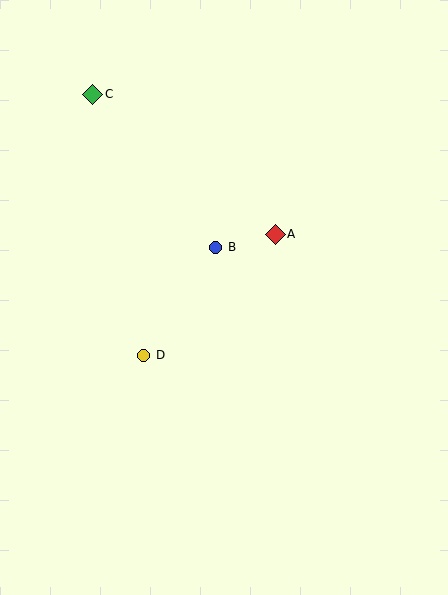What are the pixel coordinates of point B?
Point B is at (216, 247).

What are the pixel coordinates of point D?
Point D is at (144, 355).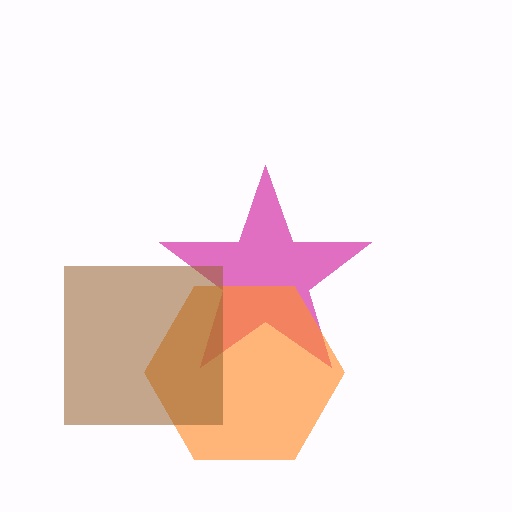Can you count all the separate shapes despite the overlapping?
Yes, there are 3 separate shapes.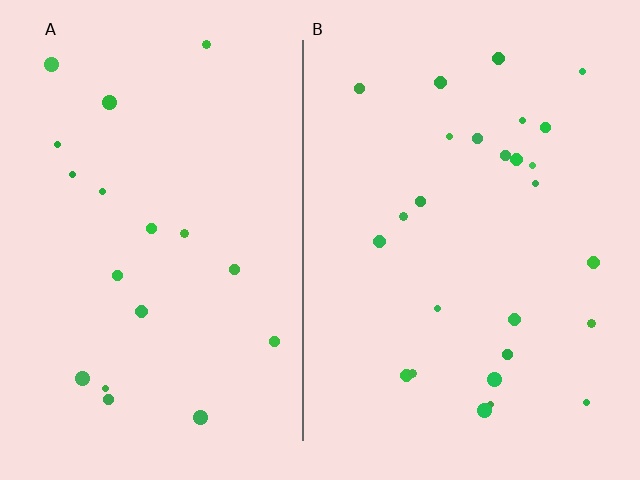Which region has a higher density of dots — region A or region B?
B (the right).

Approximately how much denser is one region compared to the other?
Approximately 1.4× — region B over region A.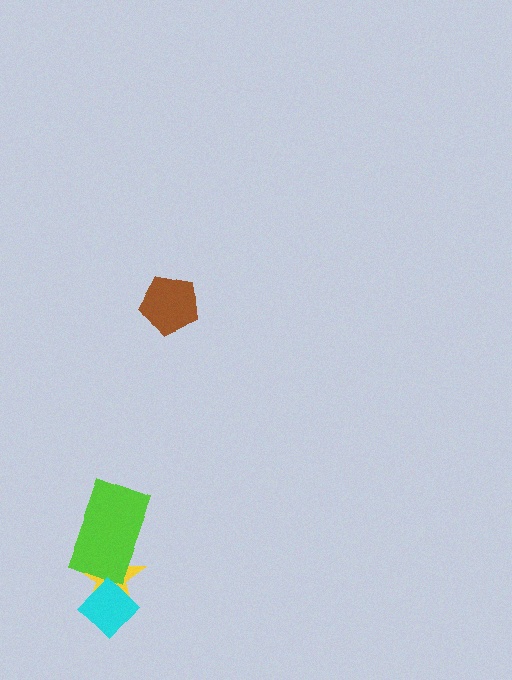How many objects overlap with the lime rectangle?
1 object overlaps with the lime rectangle.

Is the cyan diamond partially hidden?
No, no other shape covers it.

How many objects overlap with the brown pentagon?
0 objects overlap with the brown pentagon.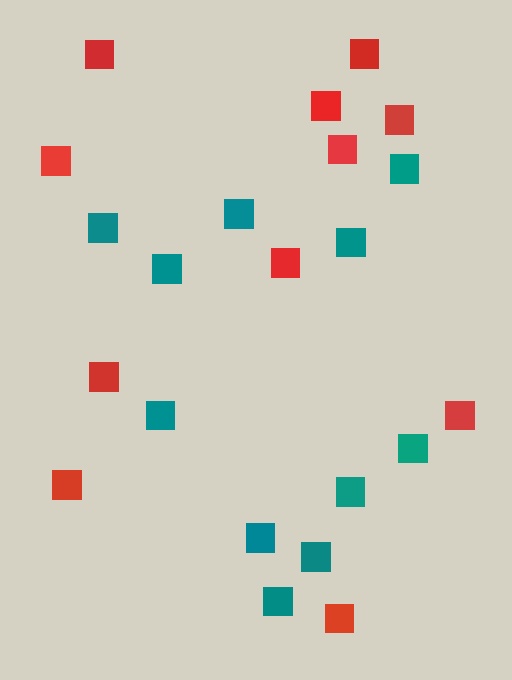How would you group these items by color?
There are 2 groups: one group of teal squares (11) and one group of red squares (11).